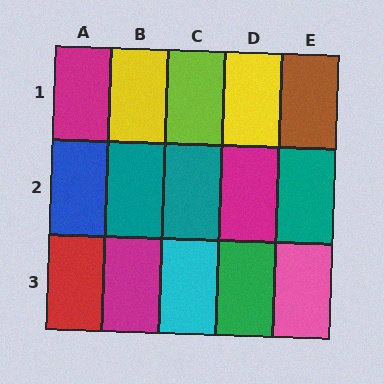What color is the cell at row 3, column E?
Pink.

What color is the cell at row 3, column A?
Red.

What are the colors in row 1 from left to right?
Magenta, yellow, lime, yellow, brown.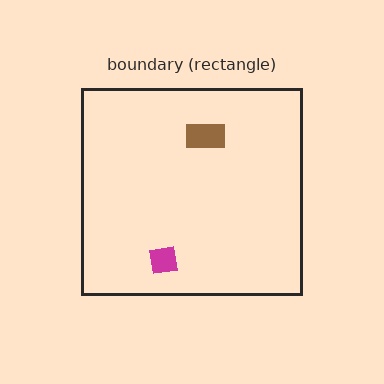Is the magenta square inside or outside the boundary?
Inside.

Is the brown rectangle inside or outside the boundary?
Inside.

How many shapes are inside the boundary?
2 inside, 0 outside.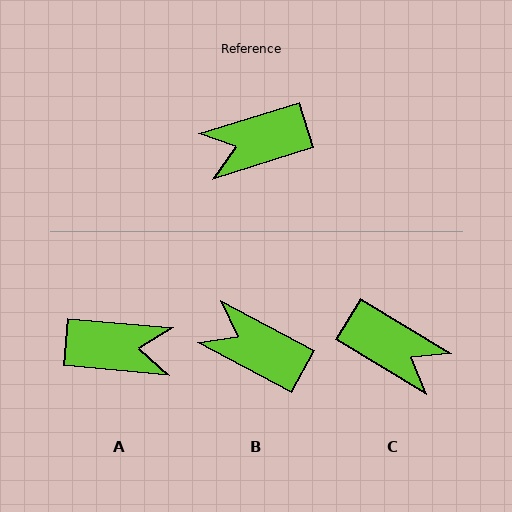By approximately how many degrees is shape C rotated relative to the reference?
Approximately 132 degrees counter-clockwise.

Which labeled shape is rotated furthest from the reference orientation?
A, about 158 degrees away.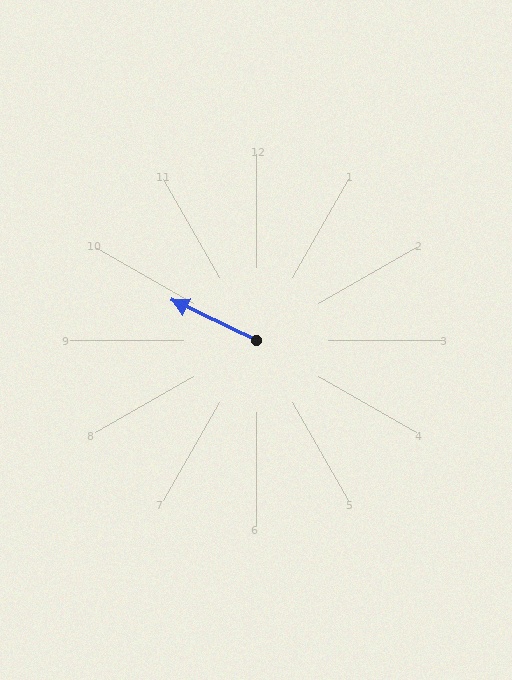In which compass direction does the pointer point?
Northwest.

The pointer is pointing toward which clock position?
Roughly 10 o'clock.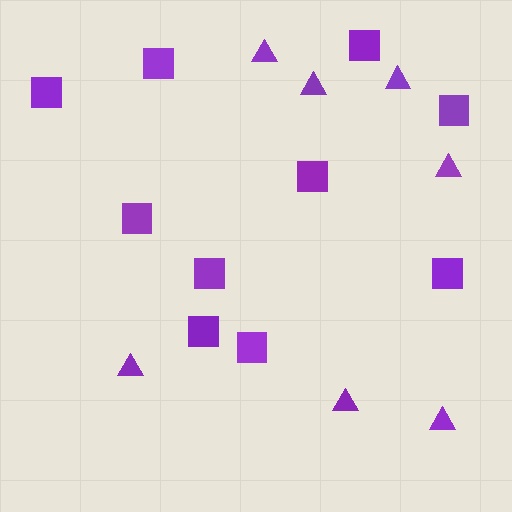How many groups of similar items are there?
There are 2 groups: one group of squares (10) and one group of triangles (7).